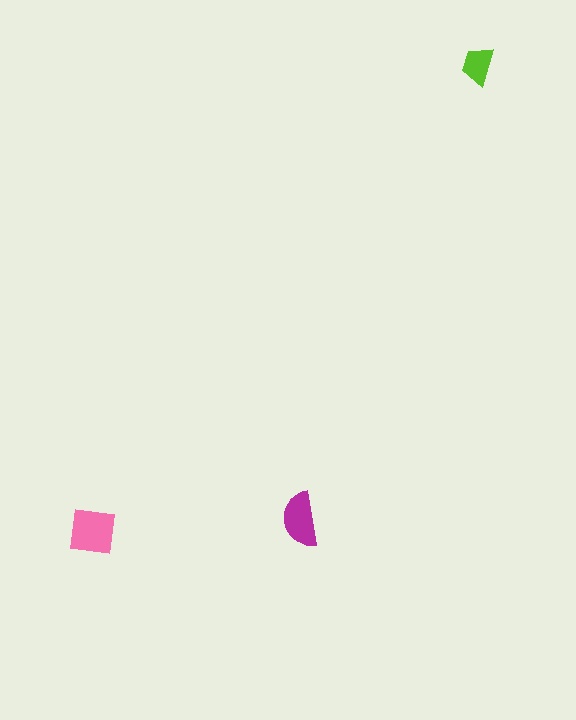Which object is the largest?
The pink square.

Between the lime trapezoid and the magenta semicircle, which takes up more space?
The magenta semicircle.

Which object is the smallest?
The lime trapezoid.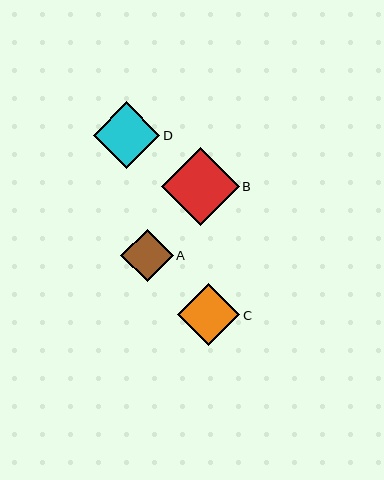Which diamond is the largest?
Diamond B is the largest with a size of approximately 78 pixels.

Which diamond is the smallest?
Diamond A is the smallest with a size of approximately 52 pixels.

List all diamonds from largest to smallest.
From largest to smallest: B, D, C, A.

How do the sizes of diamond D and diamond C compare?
Diamond D and diamond C are approximately the same size.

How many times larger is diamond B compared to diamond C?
Diamond B is approximately 1.3 times the size of diamond C.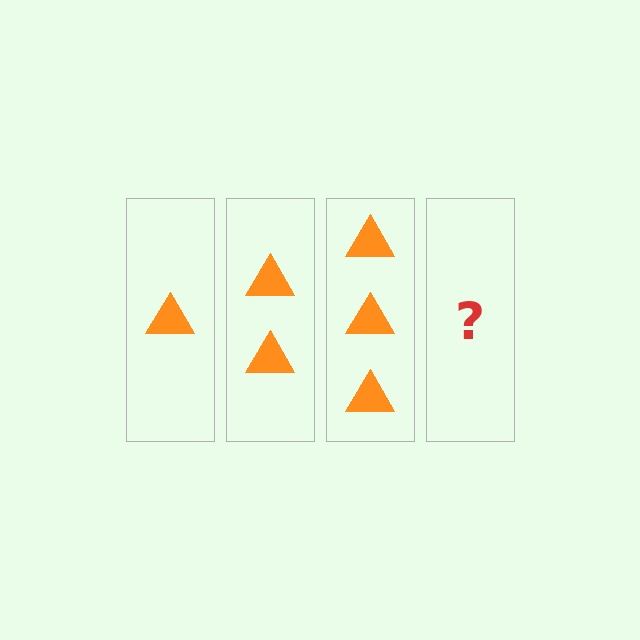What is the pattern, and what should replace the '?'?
The pattern is that each step adds one more triangle. The '?' should be 4 triangles.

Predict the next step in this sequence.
The next step is 4 triangles.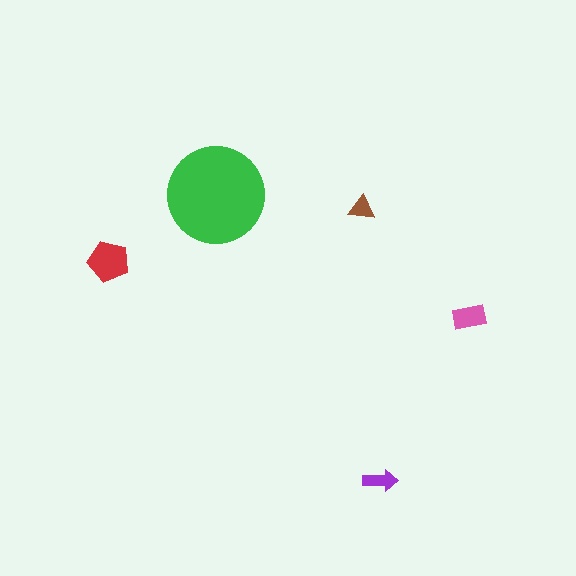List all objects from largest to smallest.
The green circle, the red pentagon, the pink rectangle, the purple arrow, the brown triangle.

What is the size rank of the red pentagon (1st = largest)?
2nd.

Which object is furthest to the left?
The red pentagon is leftmost.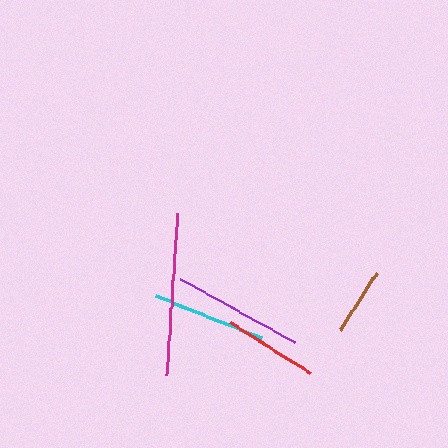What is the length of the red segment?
The red segment is approximately 94 pixels long.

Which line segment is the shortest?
The brown line is the shortest at approximately 68 pixels.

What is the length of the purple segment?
The purple segment is approximately 130 pixels long.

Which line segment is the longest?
The magenta line is the longest at approximately 163 pixels.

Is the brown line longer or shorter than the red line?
The red line is longer than the brown line.